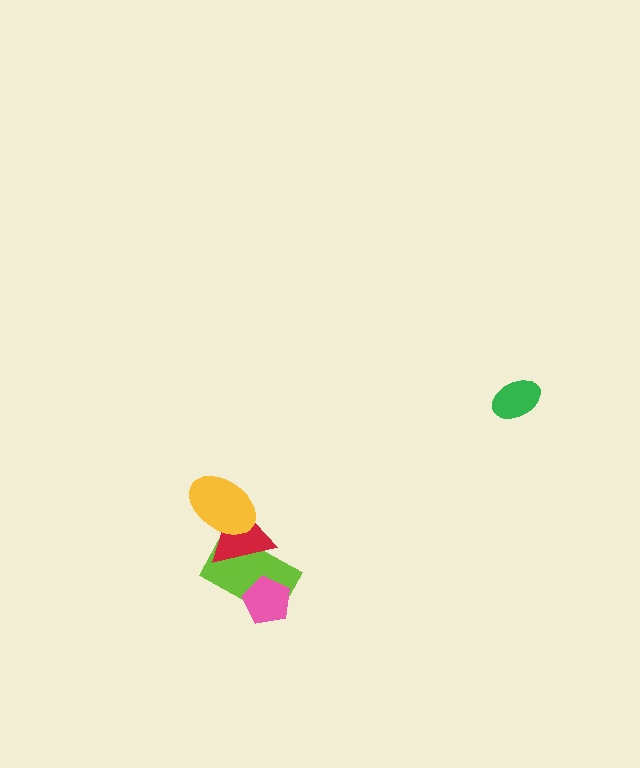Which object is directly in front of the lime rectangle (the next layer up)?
The red triangle is directly in front of the lime rectangle.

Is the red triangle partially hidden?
Yes, it is partially covered by another shape.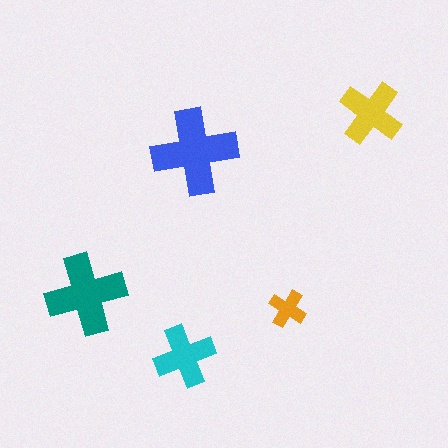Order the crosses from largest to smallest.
the blue one, the teal one, the yellow one, the cyan one, the orange one.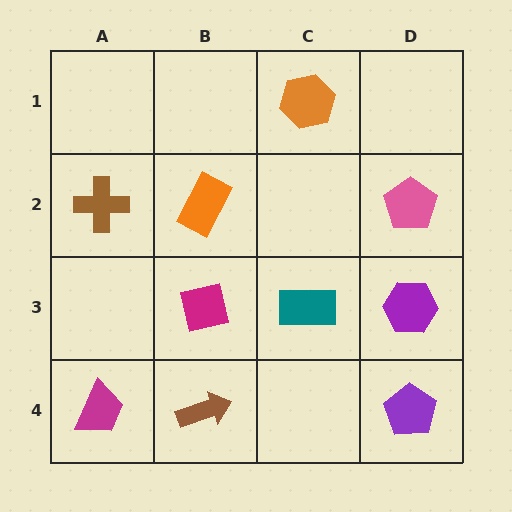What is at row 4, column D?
A purple pentagon.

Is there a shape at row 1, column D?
No, that cell is empty.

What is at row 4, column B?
A brown arrow.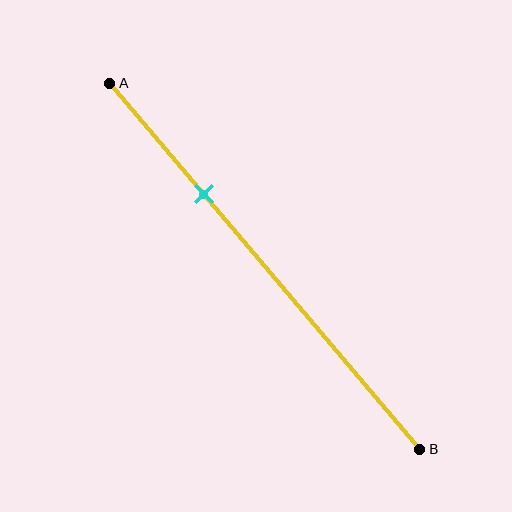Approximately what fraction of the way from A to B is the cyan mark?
The cyan mark is approximately 30% of the way from A to B.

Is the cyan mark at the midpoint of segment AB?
No, the mark is at about 30% from A, not at the 50% midpoint.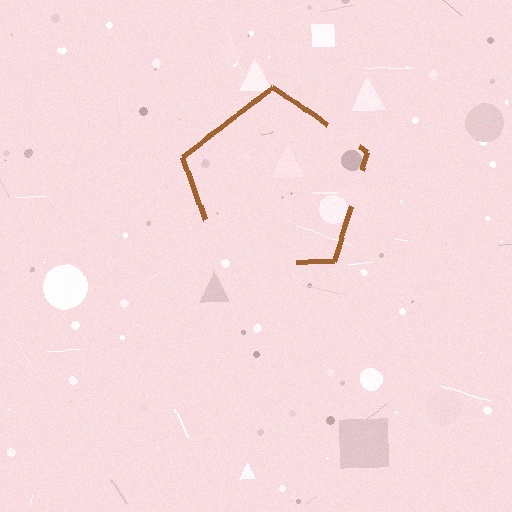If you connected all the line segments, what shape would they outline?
They would outline a pentagon.